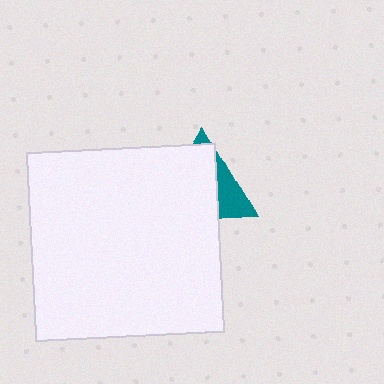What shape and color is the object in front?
The object in front is a white square.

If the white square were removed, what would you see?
You would see the complete teal triangle.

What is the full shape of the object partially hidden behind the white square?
The partially hidden object is a teal triangle.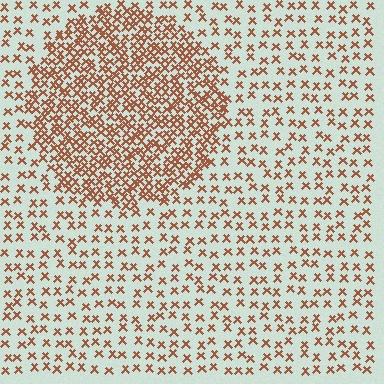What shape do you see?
I see a circle.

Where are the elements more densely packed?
The elements are more densely packed inside the circle boundary.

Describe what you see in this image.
The image contains small brown elements arranged at two different densities. A circle-shaped region is visible where the elements are more densely packed than the surrounding area.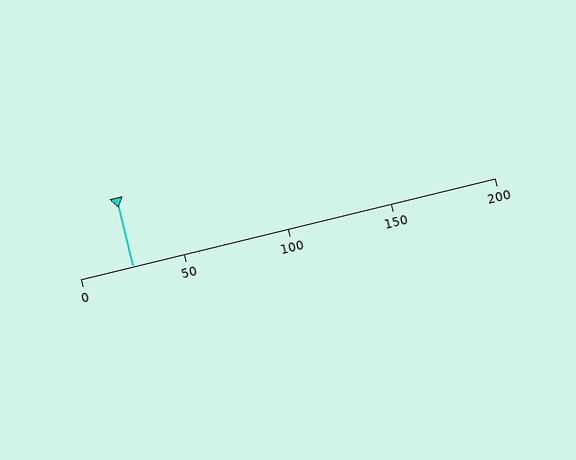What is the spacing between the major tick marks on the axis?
The major ticks are spaced 50 apart.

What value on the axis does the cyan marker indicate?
The marker indicates approximately 25.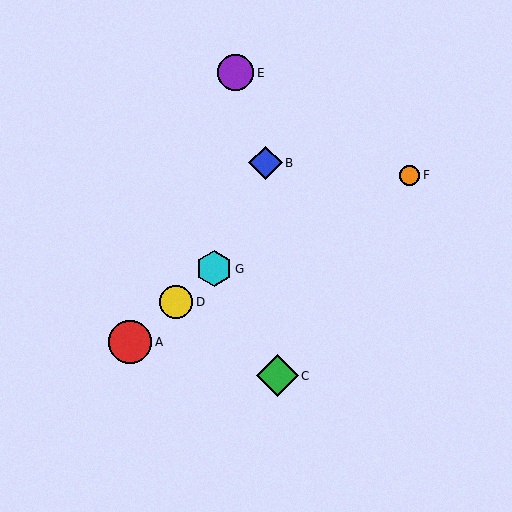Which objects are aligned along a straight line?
Objects A, D, G are aligned along a straight line.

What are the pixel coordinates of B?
Object B is at (266, 163).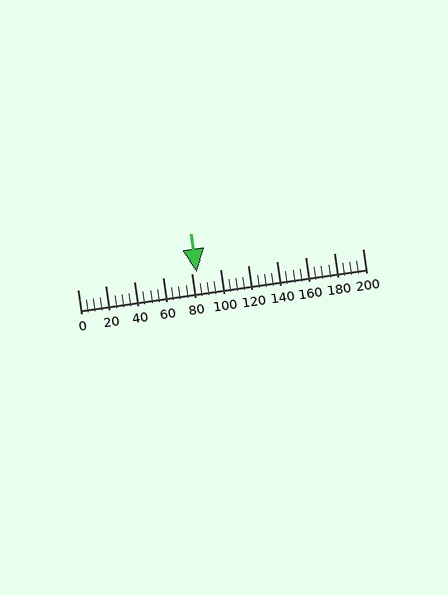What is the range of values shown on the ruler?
The ruler shows values from 0 to 200.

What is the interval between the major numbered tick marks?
The major tick marks are spaced 20 units apart.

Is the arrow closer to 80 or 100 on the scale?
The arrow is closer to 80.